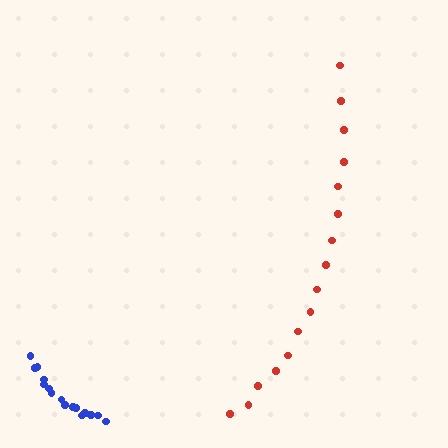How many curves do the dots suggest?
There are 2 distinct paths.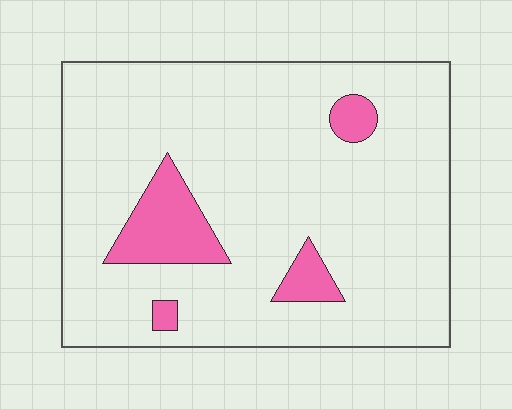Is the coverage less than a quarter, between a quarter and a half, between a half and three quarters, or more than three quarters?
Less than a quarter.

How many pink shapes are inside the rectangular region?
4.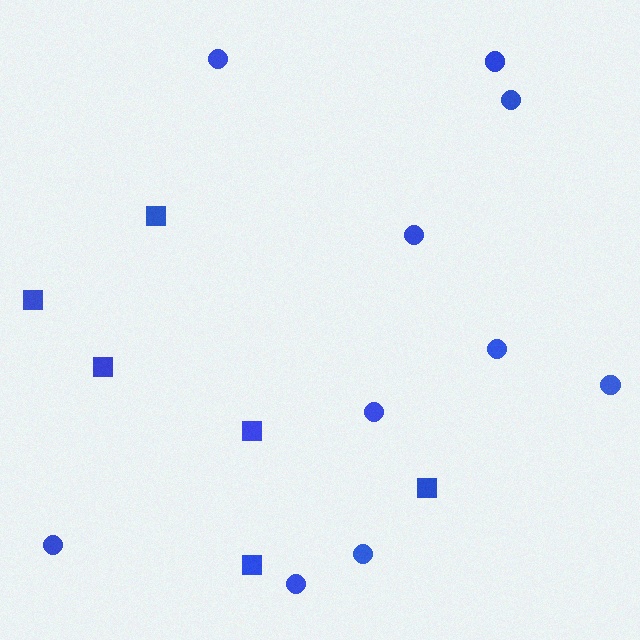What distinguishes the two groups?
There are 2 groups: one group of circles (10) and one group of squares (6).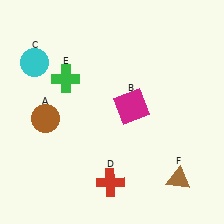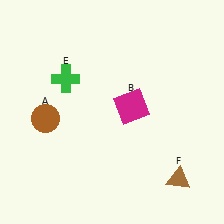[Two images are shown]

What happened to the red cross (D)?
The red cross (D) was removed in Image 2. It was in the bottom-left area of Image 1.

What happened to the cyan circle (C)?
The cyan circle (C) was removed in Image 2. It was in the top-left area of Image 1.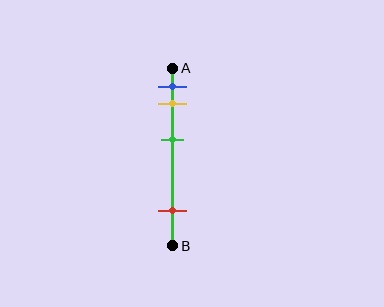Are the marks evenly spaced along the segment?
No, the marks are not evenly spaced.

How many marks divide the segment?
There are 4 marks dividing the segment.